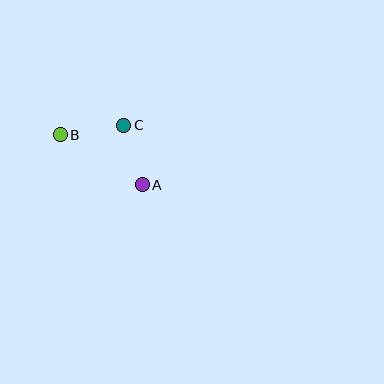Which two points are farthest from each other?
Points A and B are farthest from each other.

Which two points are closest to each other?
Points A and C are closest to each other.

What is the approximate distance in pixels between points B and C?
The distance between B and C is approximately 64 pixels.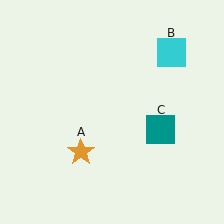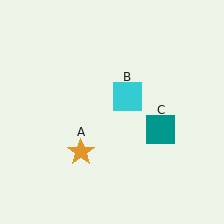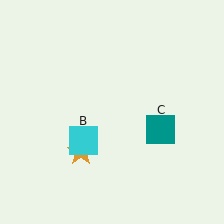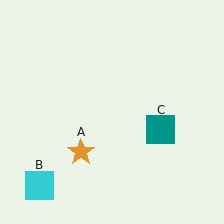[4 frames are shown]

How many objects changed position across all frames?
1 object changed position: cyan square (object B).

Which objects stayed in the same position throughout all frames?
Orange star (object A) and teal square (object C) remained stationary.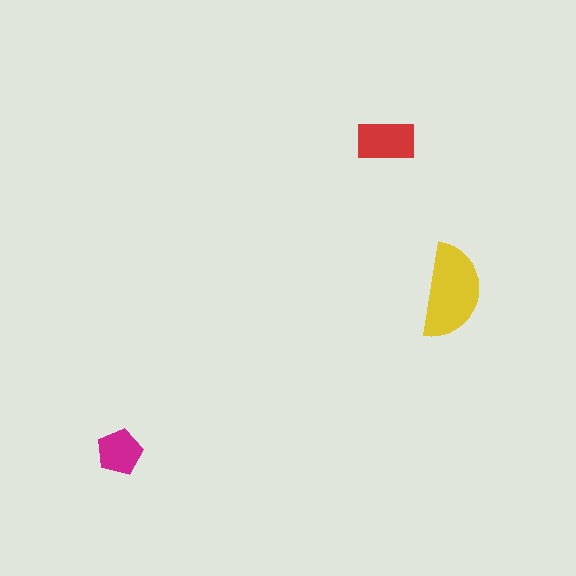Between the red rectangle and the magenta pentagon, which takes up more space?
The red rectangle.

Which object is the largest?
The yellow semicircle.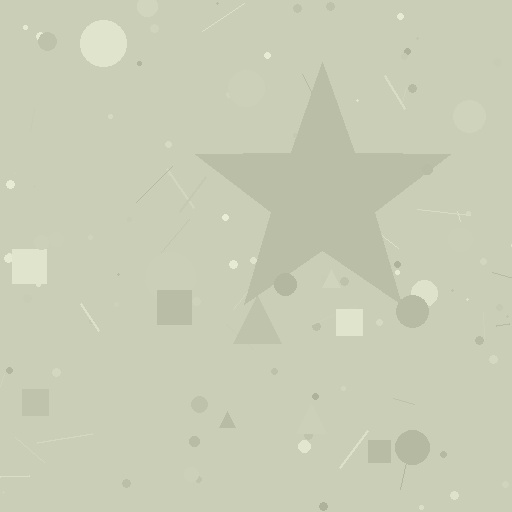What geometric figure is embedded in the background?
A star is embedded in the background.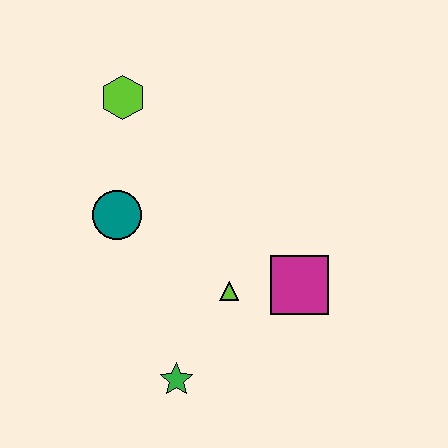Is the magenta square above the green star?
Yes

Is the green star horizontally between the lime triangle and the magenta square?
No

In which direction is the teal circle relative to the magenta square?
The teal circle is to the left of the magenta square.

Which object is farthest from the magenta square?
The lime hexagon is farthest from the magenta square.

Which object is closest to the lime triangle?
The magenta square is closest to the lime triangle.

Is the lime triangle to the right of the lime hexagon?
Yes